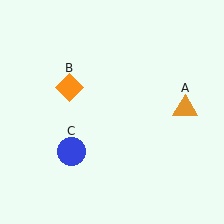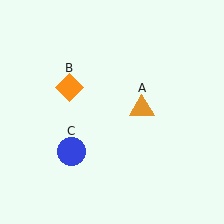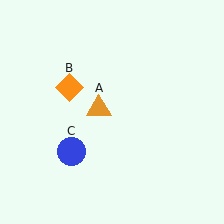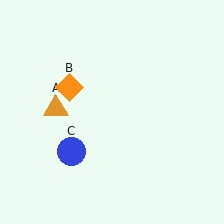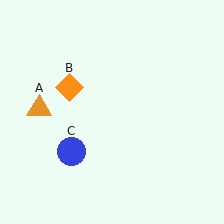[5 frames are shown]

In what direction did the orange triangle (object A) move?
The orange triangle (object A) moved left.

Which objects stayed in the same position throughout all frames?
Orange diamond (object B) and blue circle (object C) remained stationary.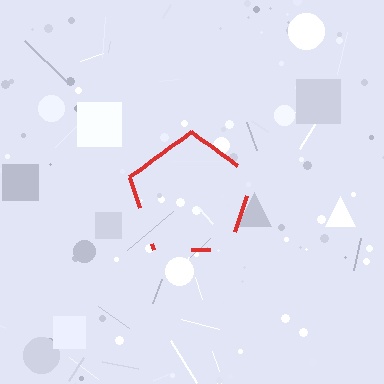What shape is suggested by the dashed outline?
The dashed outline suggests a pentagon.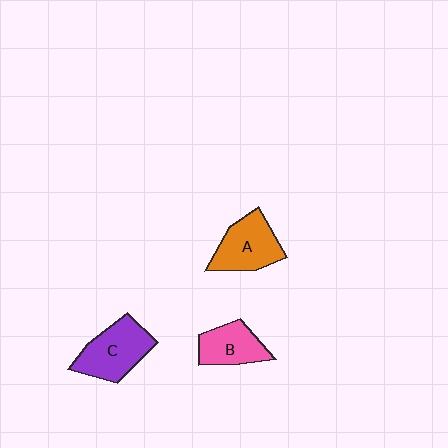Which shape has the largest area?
Shape C (purple).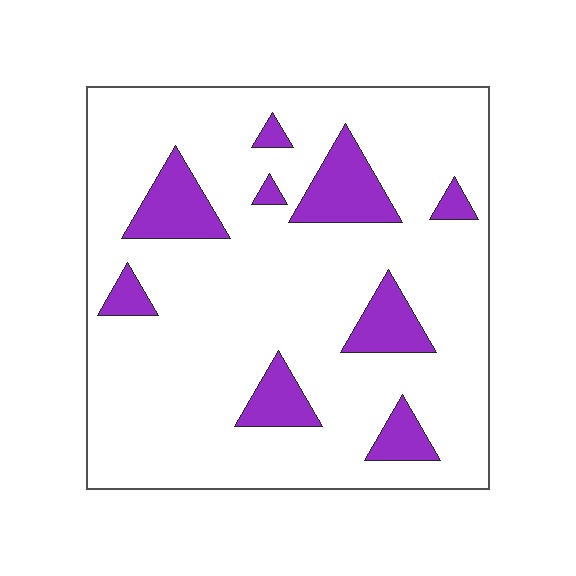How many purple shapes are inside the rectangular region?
9.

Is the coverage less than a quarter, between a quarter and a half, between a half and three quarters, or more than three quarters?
Less than a quarter.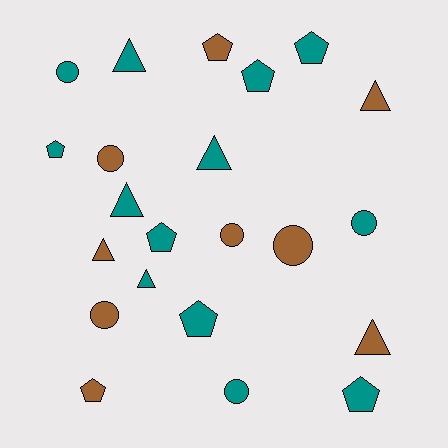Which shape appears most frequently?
Pentagon, with 8 objects.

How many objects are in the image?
There are 22 objects.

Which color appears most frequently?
Teal, with 13 objects.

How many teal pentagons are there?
There are 6 teal pentagons.